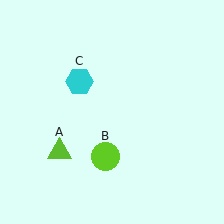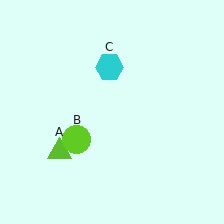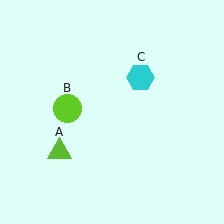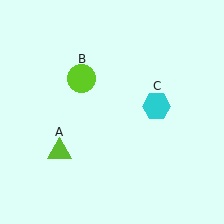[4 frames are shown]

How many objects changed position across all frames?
2 objects changed position: lime circle (object B), cyan hexagon (object C).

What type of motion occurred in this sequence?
The lime circle (object B), cyan hexagon (object C) rotated clockwise around the center of the scene.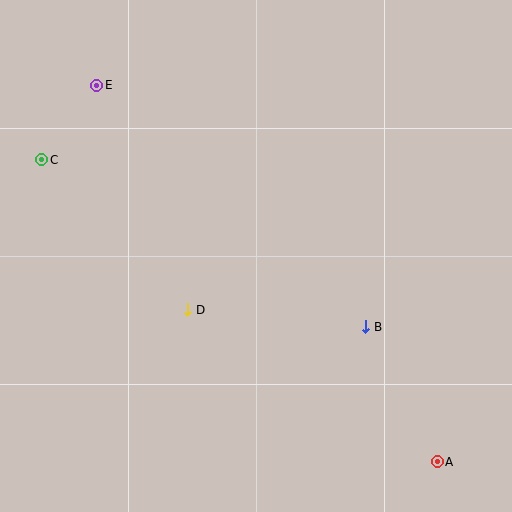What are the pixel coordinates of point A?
Point A is at (437, 462).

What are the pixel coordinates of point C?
Point C is at (42, 160).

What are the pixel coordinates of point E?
Point E is at (97, 85).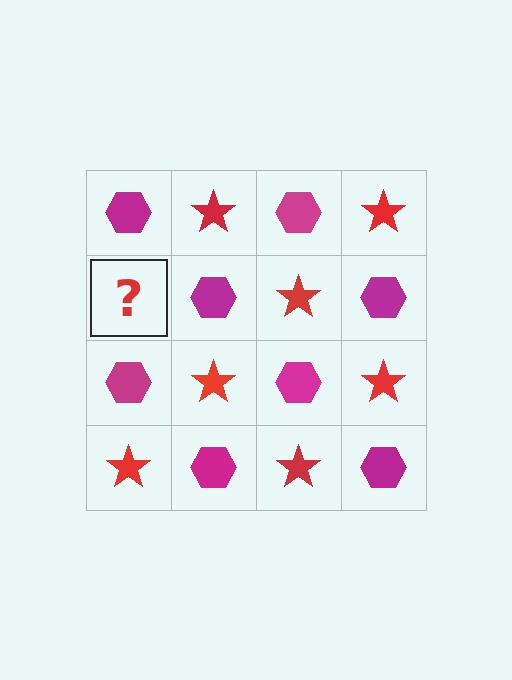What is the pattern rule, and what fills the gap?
The rule is that it alternates magenta hexagon and red star in a checkerboard pattern. The gap should be filled with a red star.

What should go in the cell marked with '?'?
The missing cell should contain a red star.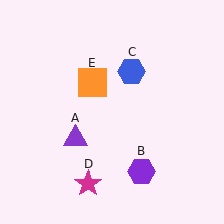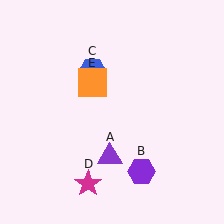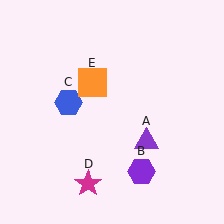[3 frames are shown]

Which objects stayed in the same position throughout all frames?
Purple hexagon (object B) and magenta star (object D) and orange square (object E) remained stationary.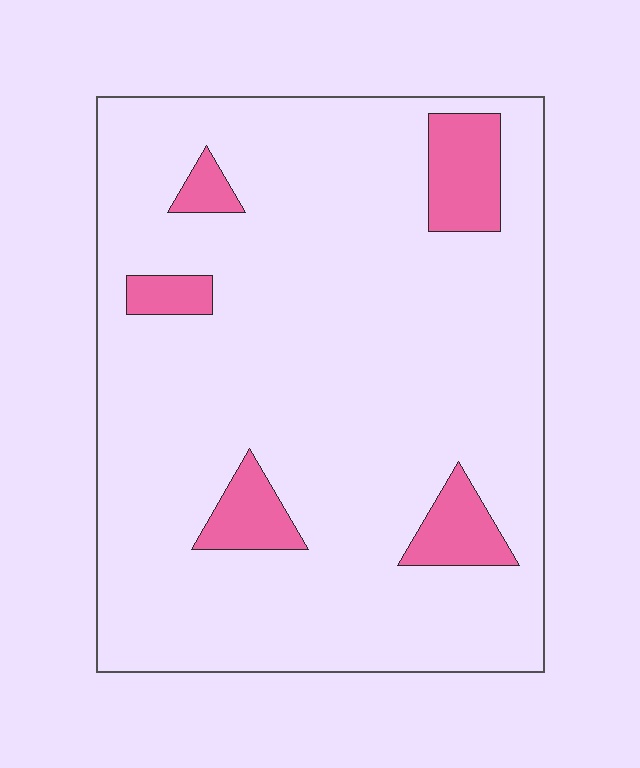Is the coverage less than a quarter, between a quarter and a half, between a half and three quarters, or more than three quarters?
Less than a quarter.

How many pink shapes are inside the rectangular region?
5.